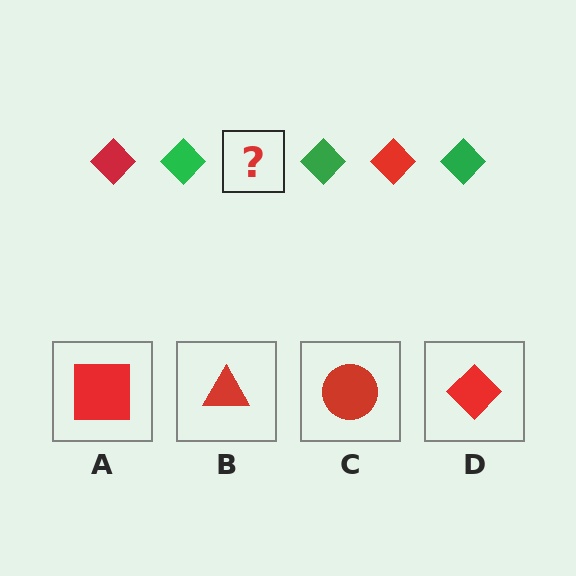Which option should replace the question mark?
Option D.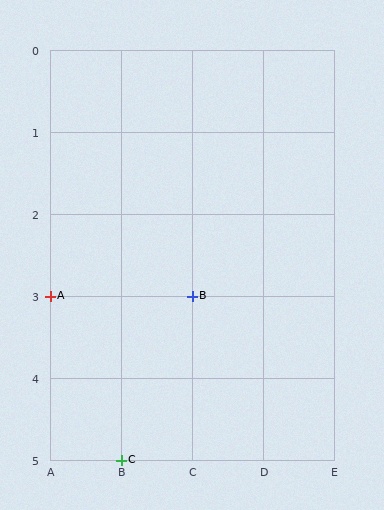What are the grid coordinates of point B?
Point B is at grid coordinates (C, 3).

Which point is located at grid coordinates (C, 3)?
Point B is at (C, 3).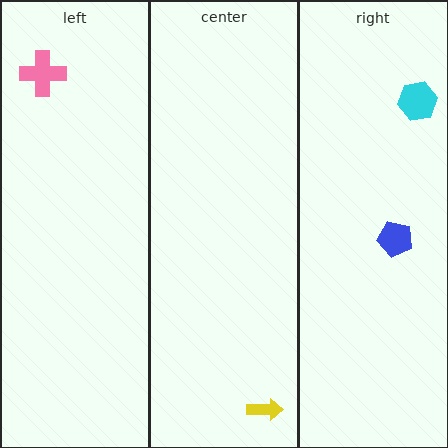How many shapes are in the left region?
1.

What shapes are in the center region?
The yellow arrow.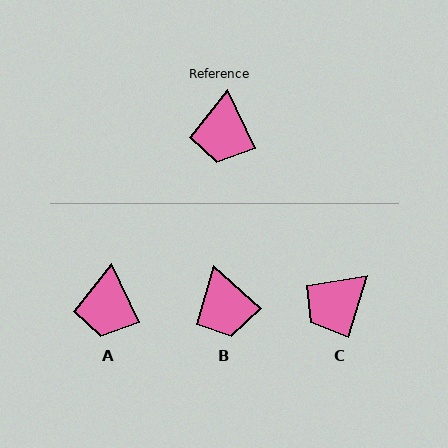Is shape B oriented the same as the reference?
No, it is off by about 23 degrees.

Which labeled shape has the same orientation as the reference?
A.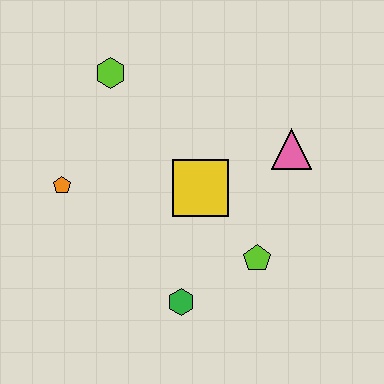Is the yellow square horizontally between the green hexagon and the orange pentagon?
No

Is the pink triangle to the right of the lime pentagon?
Yes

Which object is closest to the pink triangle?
The yellow square is closest to the pink triangle.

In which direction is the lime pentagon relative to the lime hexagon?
The lime pentagon is below the lime hexagon.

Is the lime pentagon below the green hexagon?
No